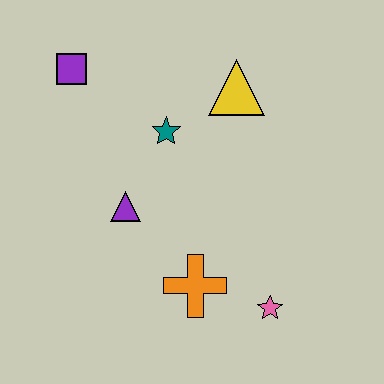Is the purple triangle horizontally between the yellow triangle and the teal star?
No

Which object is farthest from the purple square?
The pink star is farthest from the purple square.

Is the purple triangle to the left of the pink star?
Yes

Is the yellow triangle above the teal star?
Yes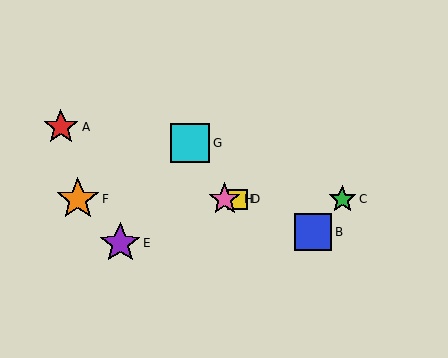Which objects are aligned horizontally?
Objects C, D, F, H are aligned horizontally.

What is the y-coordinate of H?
Object H is at y≈199.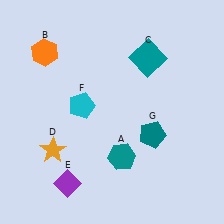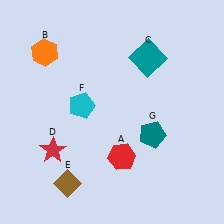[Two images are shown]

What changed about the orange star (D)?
In Image 1, D is orange. In Image 2, it changed to red.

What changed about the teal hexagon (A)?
In Image 1, A is teal. In Image 2, it changed to red.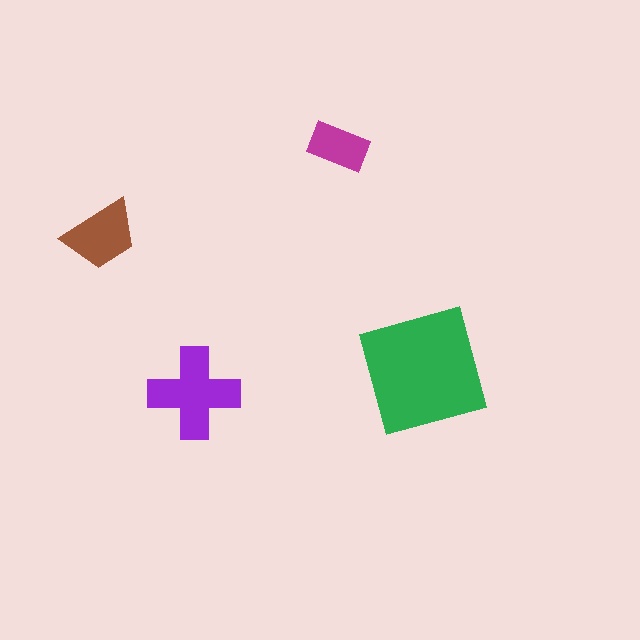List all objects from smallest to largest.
The magenta rectangle, the brown trapezoid, the purple cross, the green square.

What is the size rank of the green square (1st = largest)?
1st.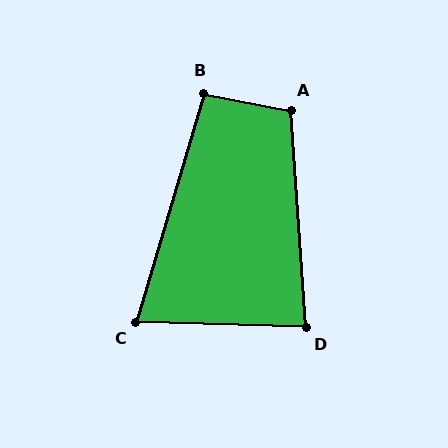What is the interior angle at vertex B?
Approximately 96 degrees (obtuse).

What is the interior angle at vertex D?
Approximately 84 degrees (acute).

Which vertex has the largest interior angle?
A, at approximately 105 degrees.